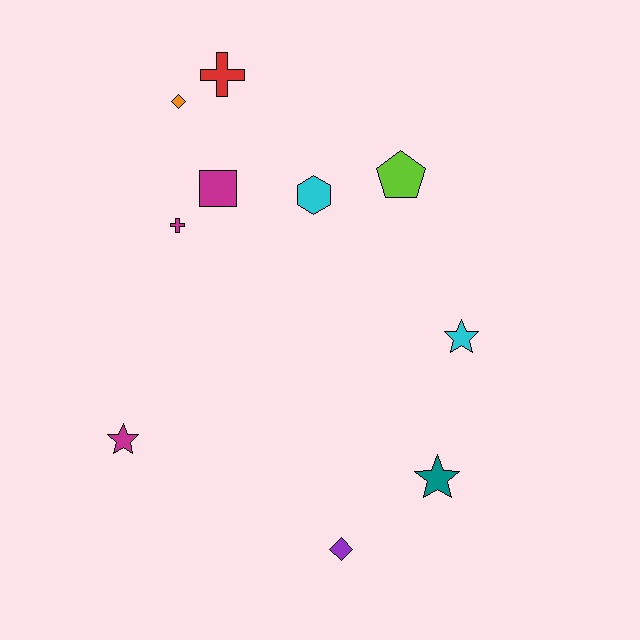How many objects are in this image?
There are 10 objects.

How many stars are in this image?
There are 3 stars.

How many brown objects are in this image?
There are no brown objects.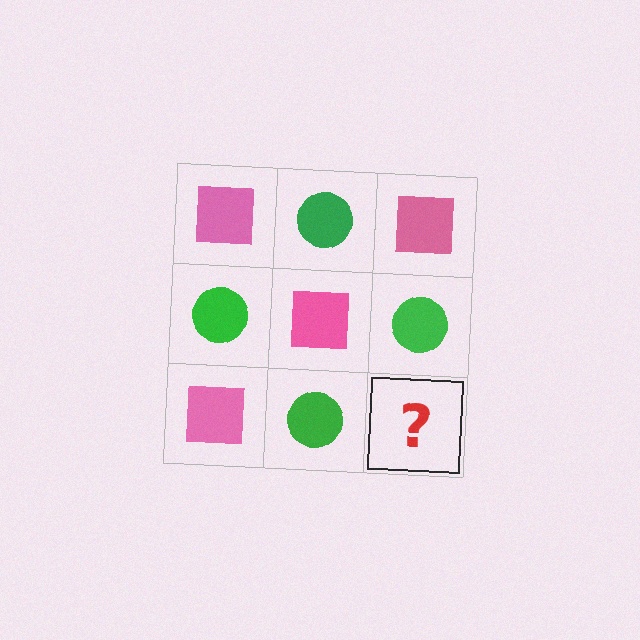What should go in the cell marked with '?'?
The missing cell should contain a pink square.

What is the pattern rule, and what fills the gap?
The rule is that it alternates pink square and green circle in a checkerboard pattern. The gap should be filled with a pink square.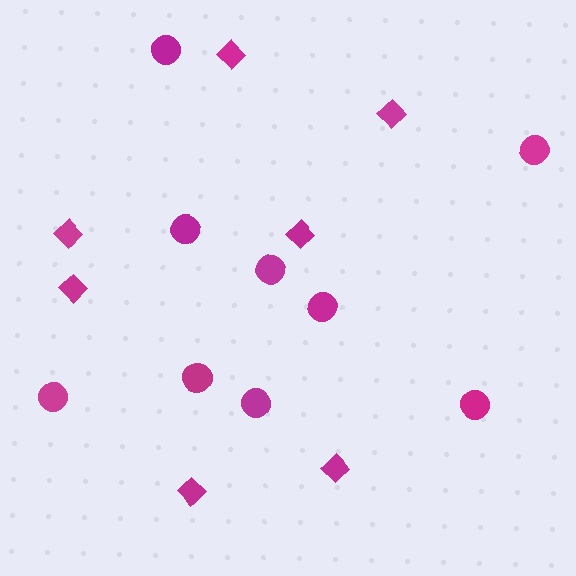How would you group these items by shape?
There are 2 groups: one group of circles (9) and one group of diamonds (7).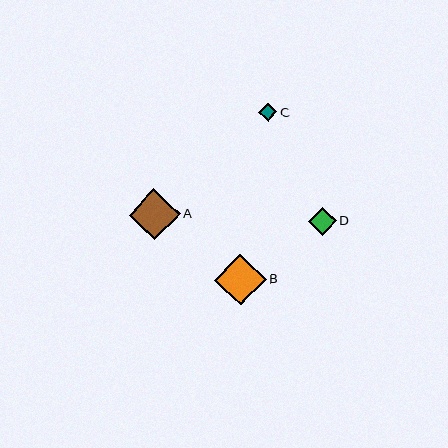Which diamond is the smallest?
Diamond C is the smallest with a size of approximately 18 pixels.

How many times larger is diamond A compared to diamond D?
Diamond A is approximately 1.8 times the size of diamond D.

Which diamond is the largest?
Diamond B is the largest with a size of approximately 52 pixels.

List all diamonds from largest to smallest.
From largest to smallest: B, A, D, C.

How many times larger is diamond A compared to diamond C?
Diamond A is approximately 2.8 times the size of diamond C.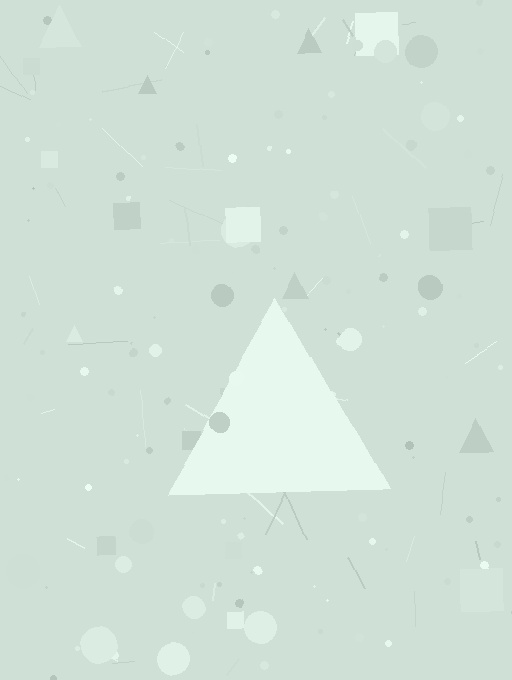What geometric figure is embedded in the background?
A triangle is embedded in the background.